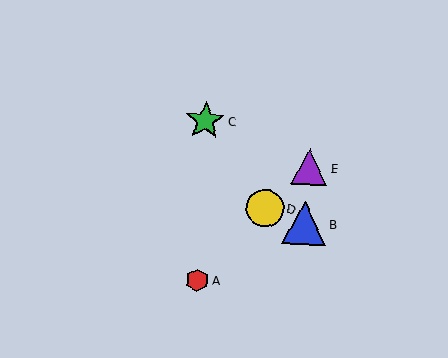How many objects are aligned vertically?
2 objects (A, C) are aligned vertically.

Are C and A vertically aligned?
Yes, both are at x≈205.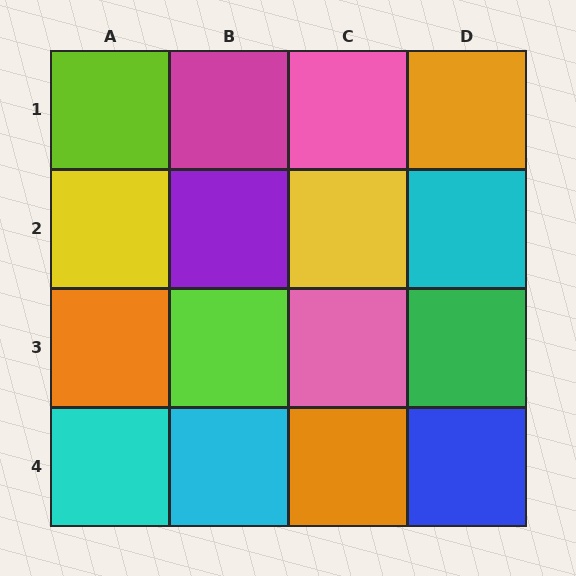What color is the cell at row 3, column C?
Pink.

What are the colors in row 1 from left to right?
Lime, magenta, pink, orange.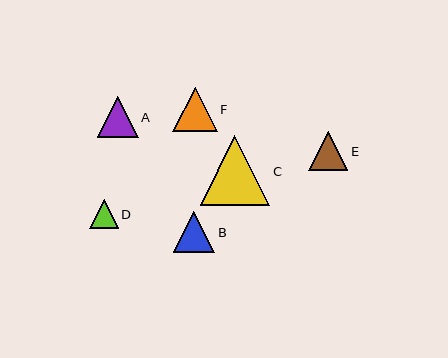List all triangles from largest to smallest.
From largest to smallest: C, F, B, A, E, D.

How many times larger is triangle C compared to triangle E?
Triangle C is approximately 1.8 times the size of triangle E.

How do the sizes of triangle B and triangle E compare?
Triangle B and triangle E are approximately the same size.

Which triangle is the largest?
Triangle C is the largest with a size of approximately 70 pixels.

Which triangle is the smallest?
Triangle D is the smallest with a size of approximately 29 pixels.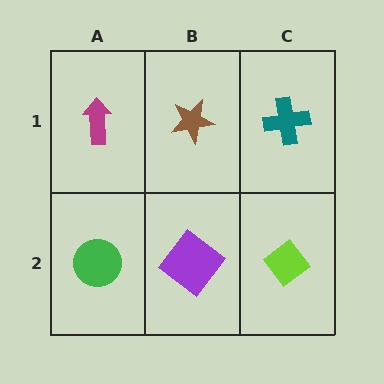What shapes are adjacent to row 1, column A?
A green circle (row 2, column A), a brown star (row 1, column B).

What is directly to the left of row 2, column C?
A purple diamond.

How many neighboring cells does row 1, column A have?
2.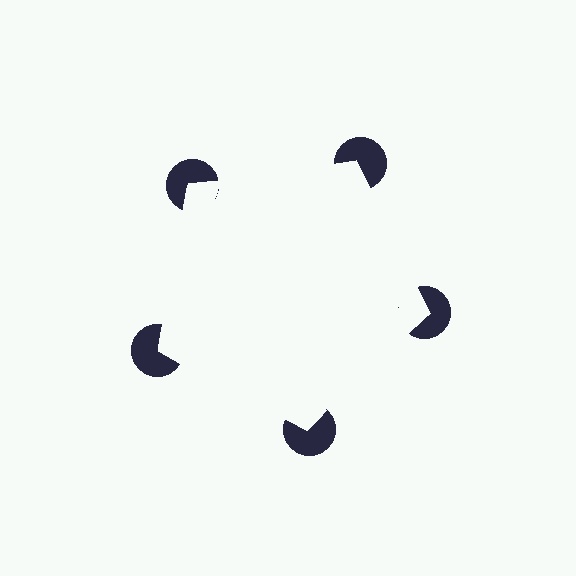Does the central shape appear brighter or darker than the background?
It typically appears slightly brighter than the background, even though no actual brightness change is drawn.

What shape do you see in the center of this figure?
An illusory pentagon — its edges are inferred from the aligned wedge cuts in the pac-man discs, not physically drawn.